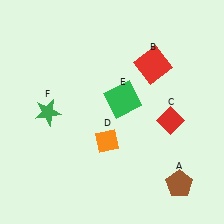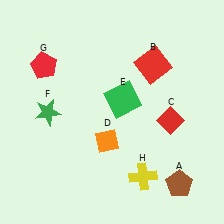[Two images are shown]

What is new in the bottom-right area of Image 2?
A yellow cross (H) was added in the bottom-right area of Image 2.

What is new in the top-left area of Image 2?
A red pentagon (G) was added in the top-left area of Image 2.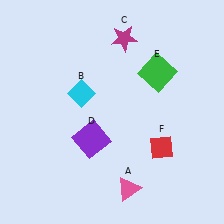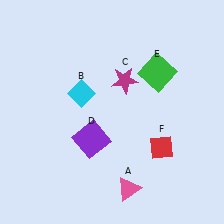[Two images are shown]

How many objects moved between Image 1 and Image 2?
1 object moved between the two images.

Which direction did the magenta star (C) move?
The magenta star (C) moved down.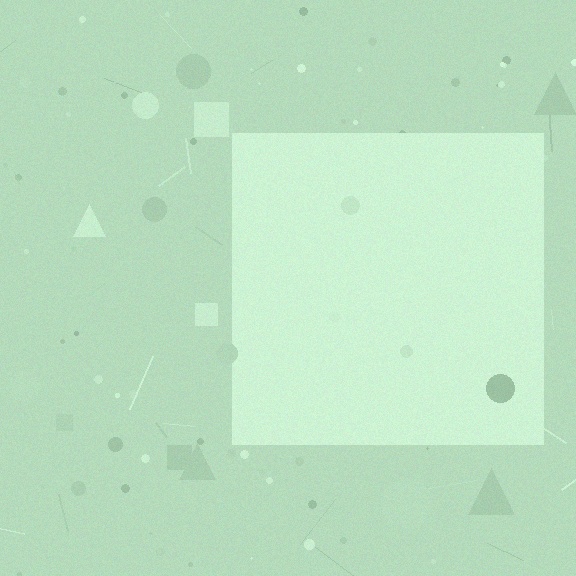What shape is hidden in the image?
A square is hidden in the image.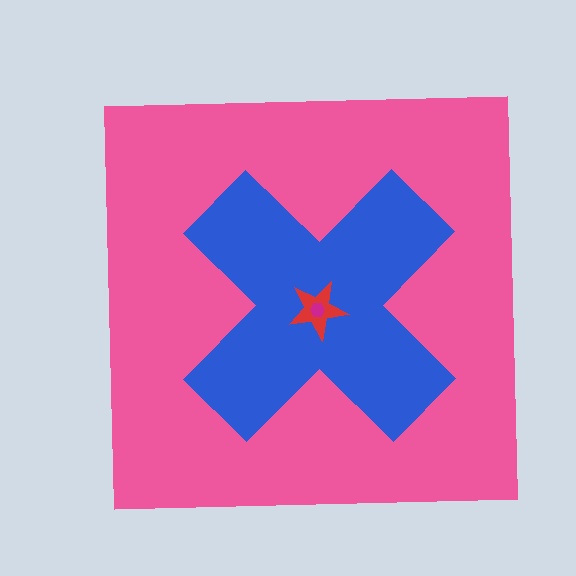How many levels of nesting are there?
4.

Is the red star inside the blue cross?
Yes.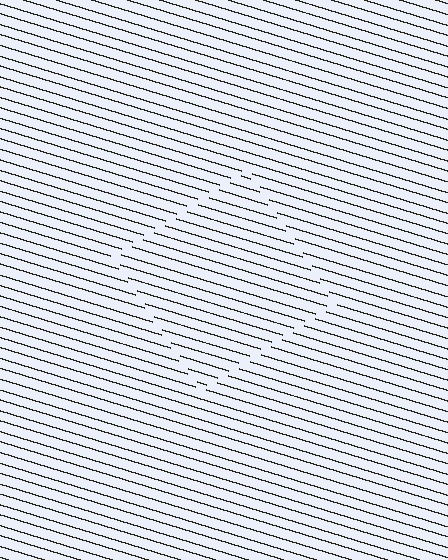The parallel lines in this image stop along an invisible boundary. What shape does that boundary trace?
An illusory square. The interior of the shape contains the same grating, shifted by half a period — the contour is defined by the phase discontinuity where line-ends from the inner and outer gratings abut.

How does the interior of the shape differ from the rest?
The interior of the shape contains the same grating, shifted by half a period — the contour is defined by the phase discontinuity where line-ends from the inner and outer gratings abut.